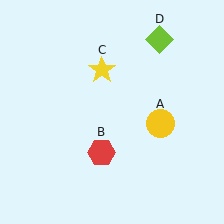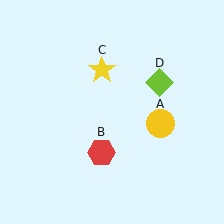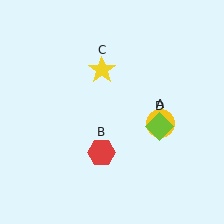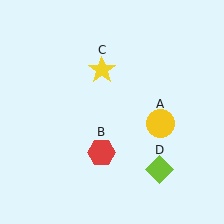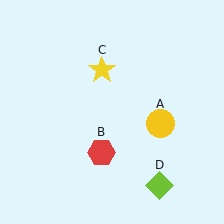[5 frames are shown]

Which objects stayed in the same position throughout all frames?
Yellow circle (object A) and red hexagon (object B) and yellow star (object C) remained stationary.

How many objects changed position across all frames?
1 object changed position: lime diamond (object D).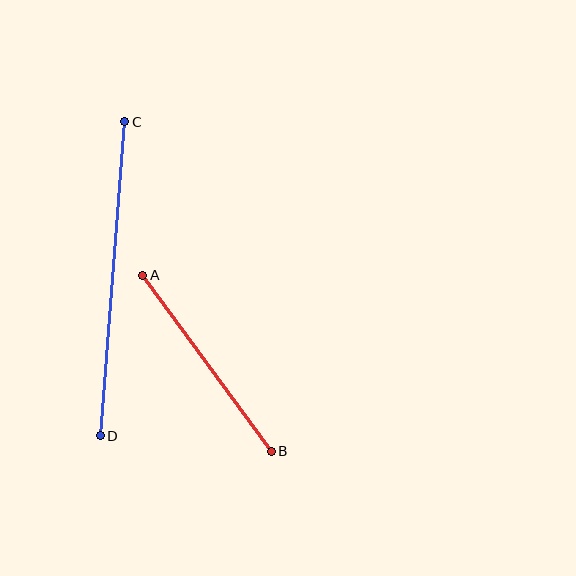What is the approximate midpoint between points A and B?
The midpoint is at approximately (207, 363) pixels.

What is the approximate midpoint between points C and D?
The midpoint is at approximately (112, 279) pixels.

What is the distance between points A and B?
The distance is approximately 218 pixels.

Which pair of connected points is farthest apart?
Points C and D are farthest apart.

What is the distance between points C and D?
The distance is approximately 315 pixels.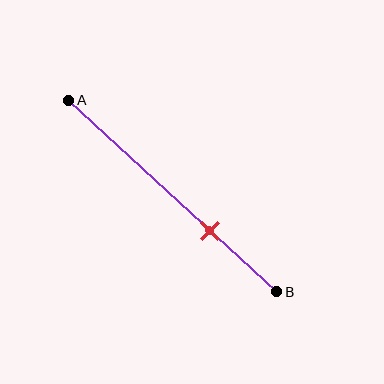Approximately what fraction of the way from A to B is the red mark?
The red mark is approximately 70% of the way from A to B.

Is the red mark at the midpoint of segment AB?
No, the mark is at about 70% from A, not at the 50% midpoint.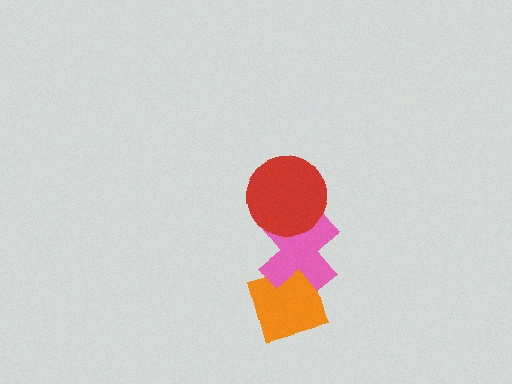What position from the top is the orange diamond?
The orange diamond is 3rd from the top.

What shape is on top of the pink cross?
The red circle is on top of the pink cross.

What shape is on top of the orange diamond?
The pink cross is on top of the orange diamond.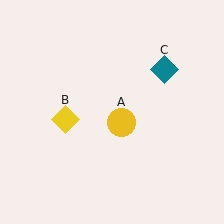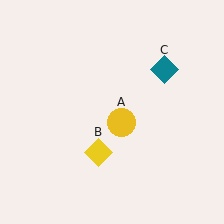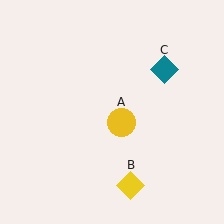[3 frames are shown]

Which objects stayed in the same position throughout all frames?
Yellow circle (object A) and teal diamond (object C) remained stationary.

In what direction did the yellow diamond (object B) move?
The yellow diamond (object B) moved down and to the right.